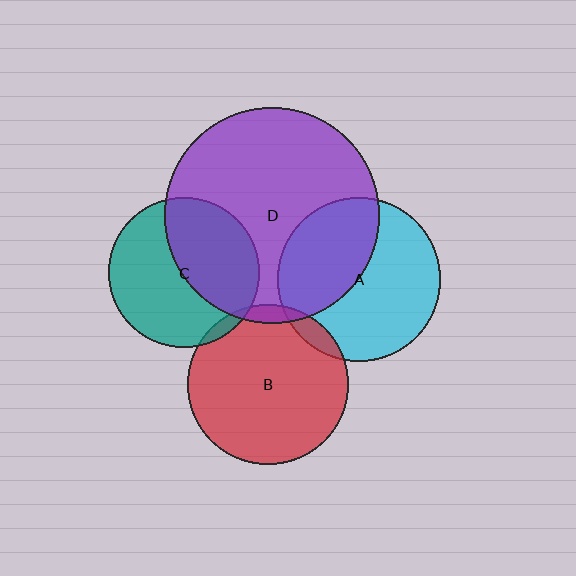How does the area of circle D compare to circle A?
Approximately 1.7 times.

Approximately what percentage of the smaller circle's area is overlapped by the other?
Approximately 5%.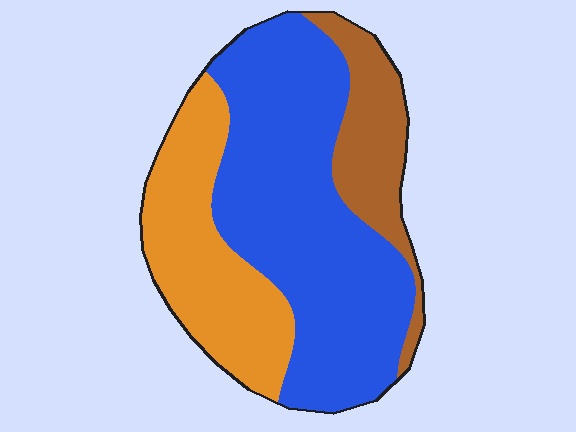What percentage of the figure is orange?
Orange covers around 30% of the figure.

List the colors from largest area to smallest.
From largest to smallest: blue, orange, brown.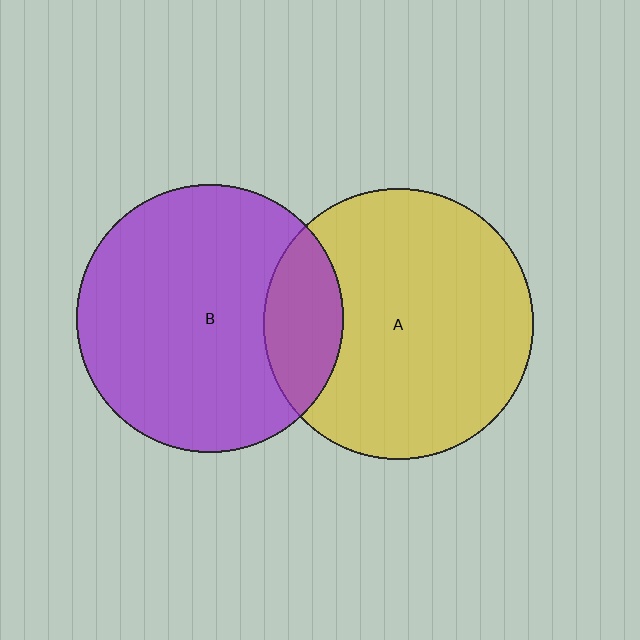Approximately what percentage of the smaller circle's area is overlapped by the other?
Approximately 20%.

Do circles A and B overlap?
Yes.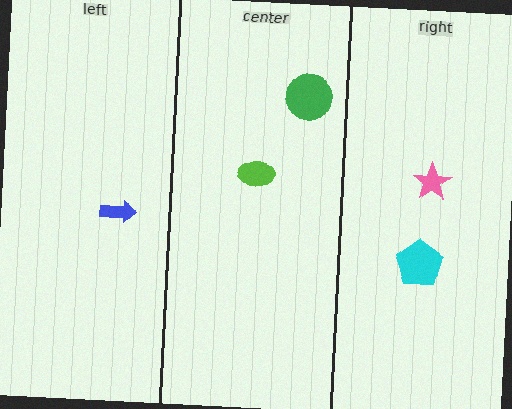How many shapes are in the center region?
2.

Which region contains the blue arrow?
The left region.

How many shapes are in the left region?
1.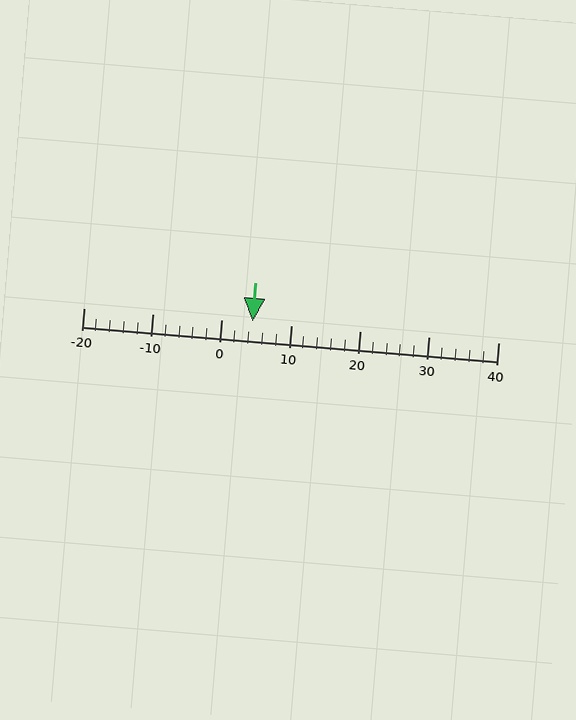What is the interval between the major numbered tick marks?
The major tick marks are spaced 10 units apart.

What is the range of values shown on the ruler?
The ruler shows values from -20 to 40.